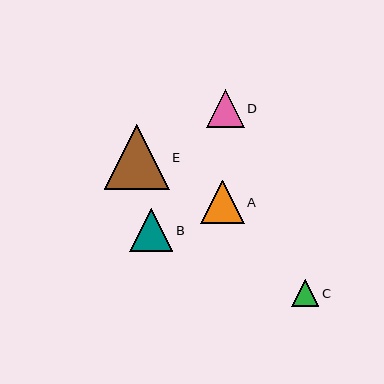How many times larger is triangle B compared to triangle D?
Triangle B is approximately 1.1 times the size of triangle D.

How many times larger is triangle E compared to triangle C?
Triangle E is approximately 2.3 times the size of triangle C.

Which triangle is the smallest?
Triangle C is the smallest with a size of approximately 27 pixels.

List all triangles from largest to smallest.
From largest to smallest: E, A, B, D, C.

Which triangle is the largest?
Triangle E is the largest with a size of approximately 64 pixels.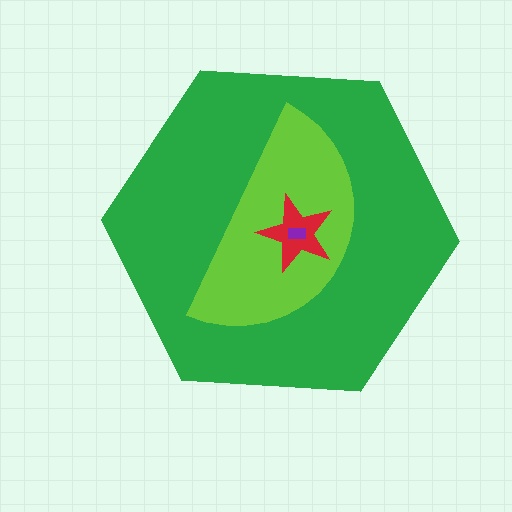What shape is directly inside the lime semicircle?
The red star.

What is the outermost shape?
The green hexagon.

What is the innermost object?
The purple rectangle.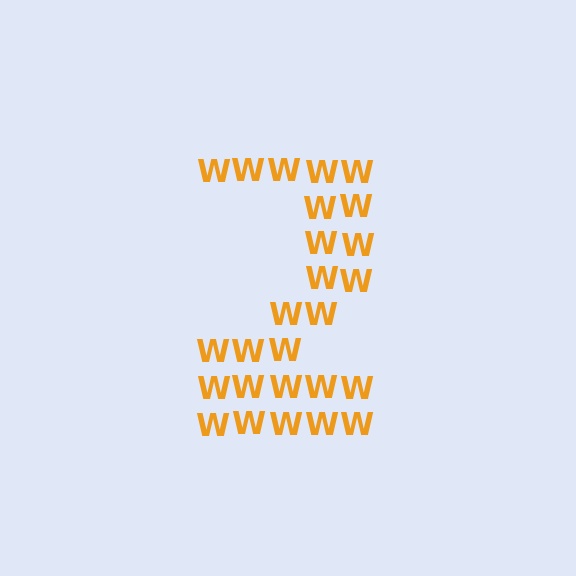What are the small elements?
The small elements are letter W's.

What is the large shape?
The large shape is the digit 2.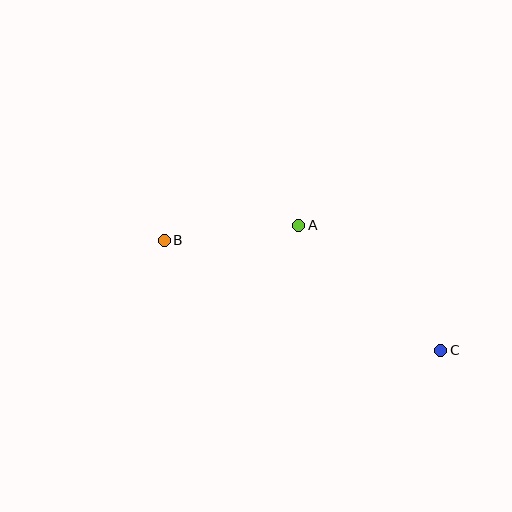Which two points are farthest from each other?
Points B and C are farthest from each other.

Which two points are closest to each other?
Points A and B are closest to each other.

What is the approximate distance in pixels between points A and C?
The distance between A and C is approximately 189 pixels.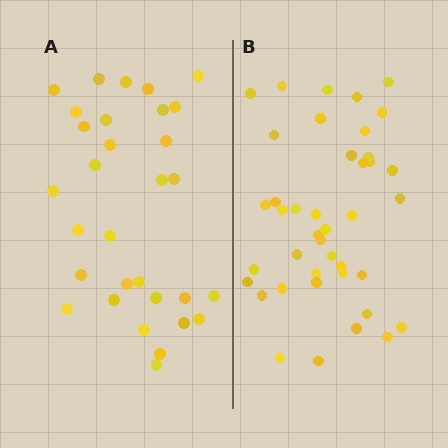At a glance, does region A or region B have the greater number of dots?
Region B (the right region) has more dots.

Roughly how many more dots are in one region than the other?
Region B has roughly 10 or so more dots than region A.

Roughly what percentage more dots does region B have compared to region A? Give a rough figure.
About 30% more.